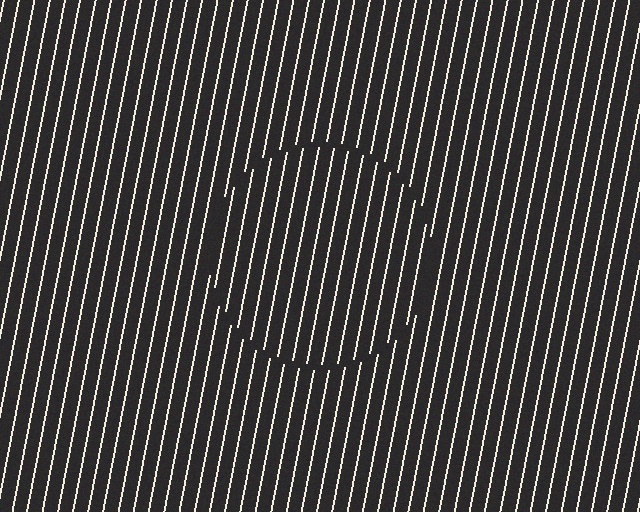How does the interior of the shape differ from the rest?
The interior of the shape contains the same grating, shifted by half a period — the contour is defined by the phase discontinuity where line-ends from the inner and outer gratings abut.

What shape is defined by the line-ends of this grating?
An illusory circle. The interior of the shape contains the same grating, shifted by half a period — the contour is defined by the phase discontinuity where line-ends from the inner and outer gratings abut.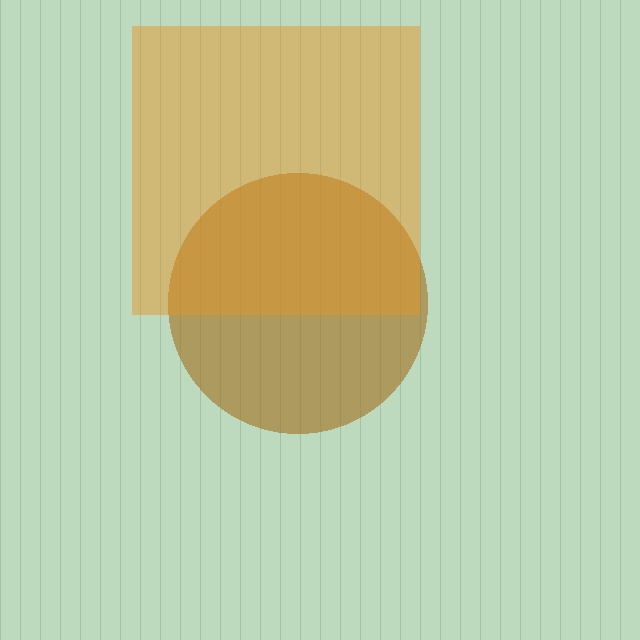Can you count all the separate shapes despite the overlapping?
Yes, there are 2 separate shapes.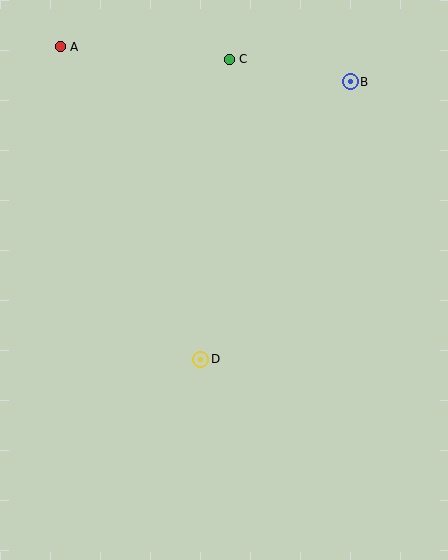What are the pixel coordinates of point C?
Point C is at (229, 59).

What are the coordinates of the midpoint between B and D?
The midpoint between B and D is at (275, 220).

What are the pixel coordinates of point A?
Point A is at (60, 47).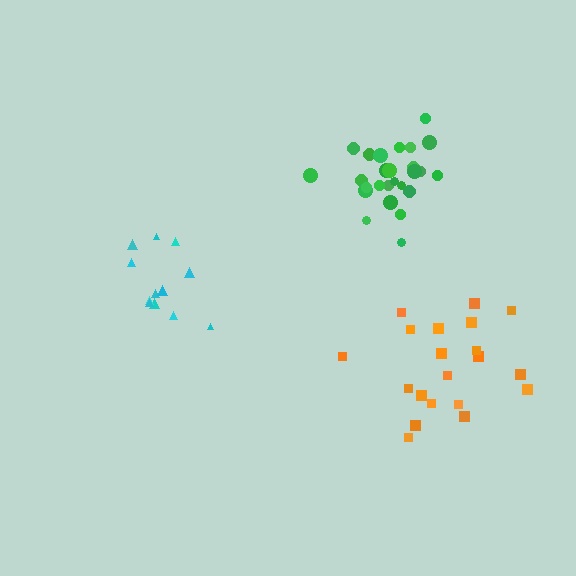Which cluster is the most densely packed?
Green.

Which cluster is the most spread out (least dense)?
Orange.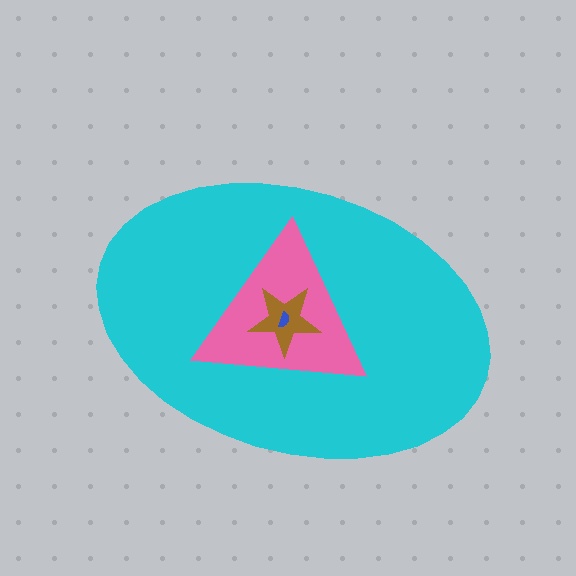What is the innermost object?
The blue semicircle.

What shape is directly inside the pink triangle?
The brown star.